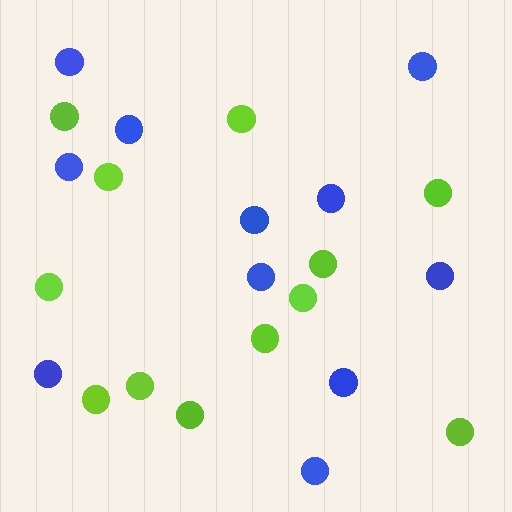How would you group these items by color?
There are 2 groups: one group of lime circles (12) and one group of blue circles (11).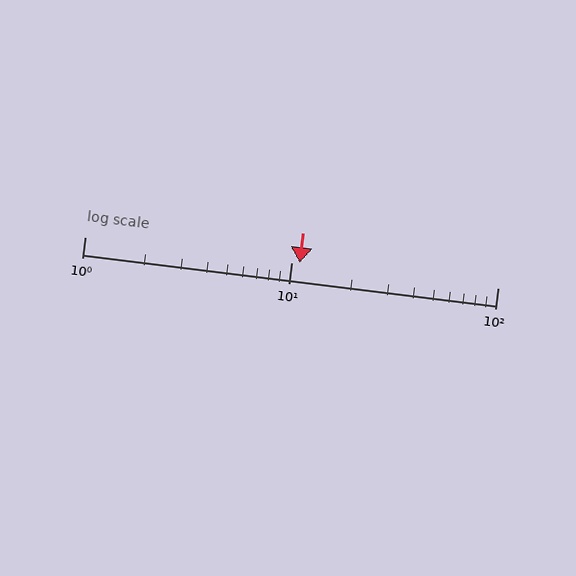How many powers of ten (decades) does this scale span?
The scale spans 2 decades, from 1 to 100.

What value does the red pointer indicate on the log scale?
The pointer indicates approximately 11.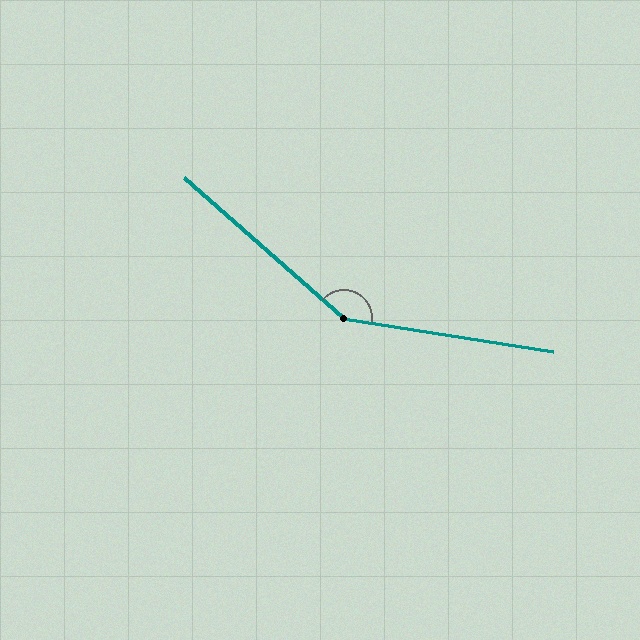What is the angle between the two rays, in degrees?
Approximately 148 degrees.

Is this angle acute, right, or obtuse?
It is obtuse.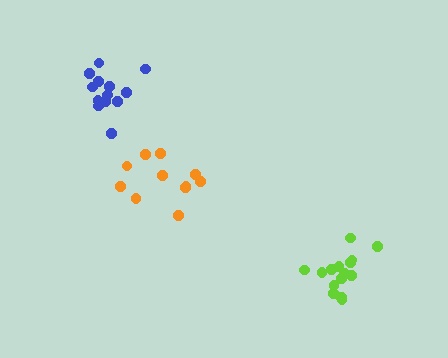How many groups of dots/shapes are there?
There are 3 groups.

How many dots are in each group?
Group 1: 11 dots, Group 2: 16 dots, Group 3: 13 dots (40 total).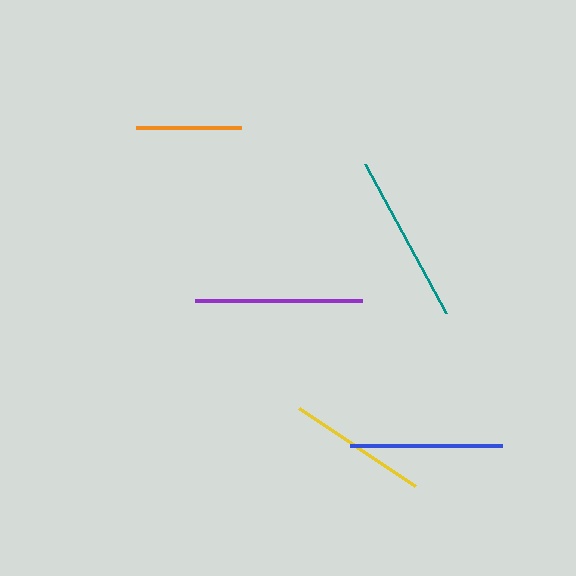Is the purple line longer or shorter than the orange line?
The purple line is longer than the orange line.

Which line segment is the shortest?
The orange line is the shortest at approximately 105 pixels.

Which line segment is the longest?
The teal line is the longest at approximately 170 pixels.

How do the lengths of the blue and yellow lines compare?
The blue and yellow lines are approximately the same length.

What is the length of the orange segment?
The orange segment is approximately 105 pixels long.